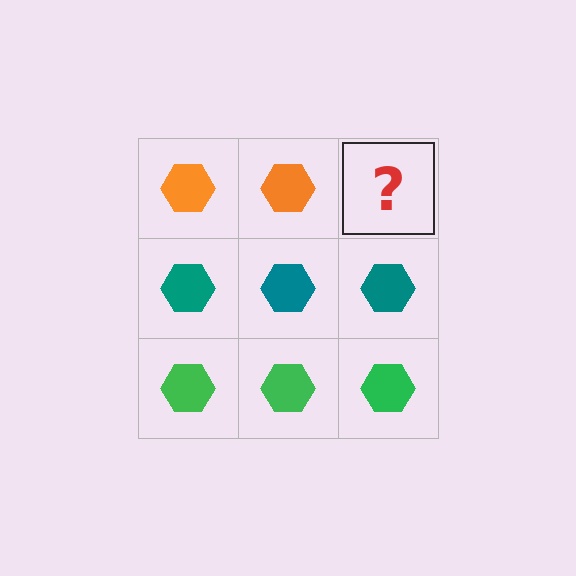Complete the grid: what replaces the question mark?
The question mark should be replaced with an orange hexagon.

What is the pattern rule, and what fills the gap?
The rule is that each row has a consistent color. The gap should be filled with an orange hexagon.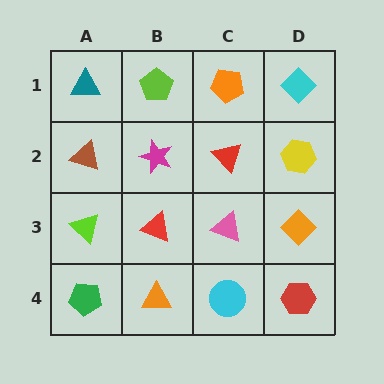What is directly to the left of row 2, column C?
A magenta star.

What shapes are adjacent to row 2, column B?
A lime pentagon (row 1, column B), a red triangle (row 3, column B), a brown triangle (row 2, column A), a red triangle (row 2, column C).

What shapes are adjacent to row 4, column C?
A pink triangle (row 3, column C), an orange triangle (row 4, column B), a red hexagon (row 4, column D).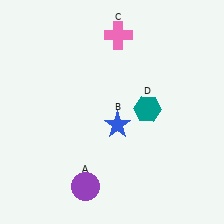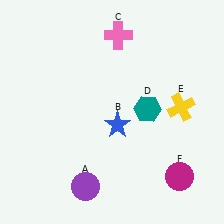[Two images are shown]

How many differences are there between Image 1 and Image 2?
There are 2 differences between the two images.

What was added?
A yellow cross (E), a magenta circle (F) were added in Image 2.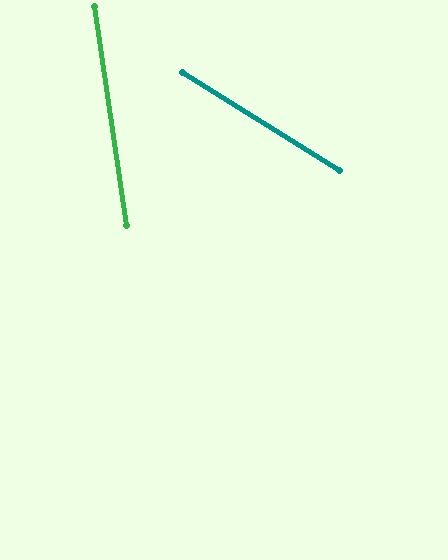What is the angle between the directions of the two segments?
Approximately 50 degrees.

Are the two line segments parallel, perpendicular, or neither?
Neither parallel nor perpendicular — they differ by about 50°.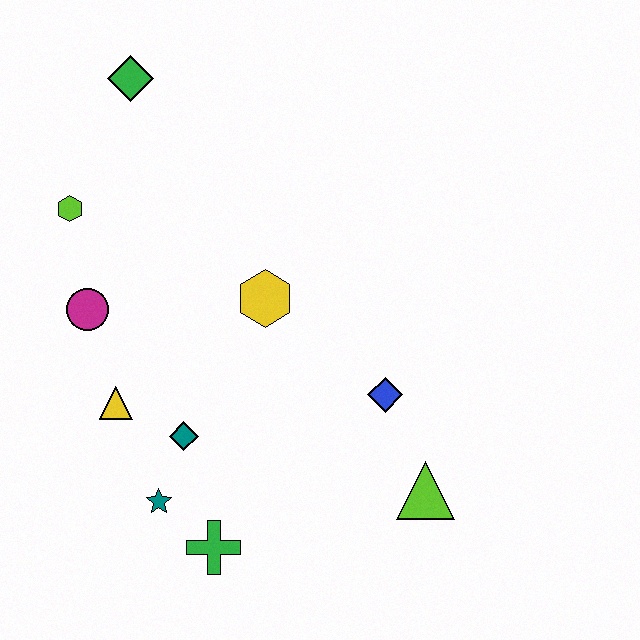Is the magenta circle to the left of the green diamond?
Yes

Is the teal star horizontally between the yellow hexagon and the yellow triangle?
Yes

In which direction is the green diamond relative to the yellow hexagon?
The green diamond is above the yellow hexagon.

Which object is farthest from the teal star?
The green diamond is farthest from the teal star.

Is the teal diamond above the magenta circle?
No